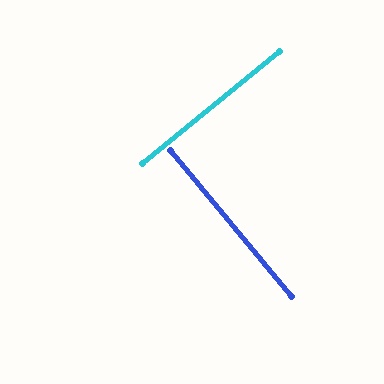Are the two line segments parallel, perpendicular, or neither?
Perpendicular — they meet at approximately 90°.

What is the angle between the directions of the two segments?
Approximately 90 degrees.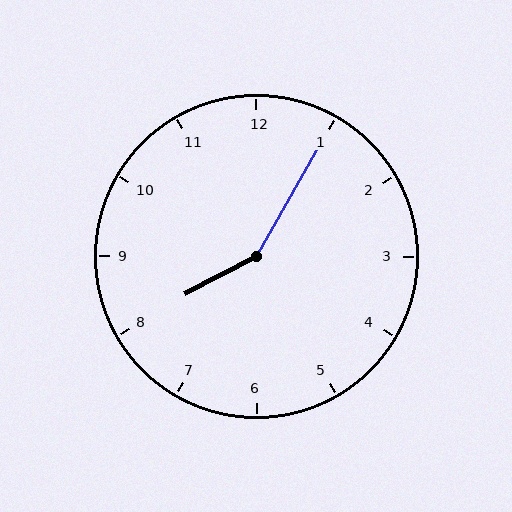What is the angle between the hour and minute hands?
Approximately 148 degrees.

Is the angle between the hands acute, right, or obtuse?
It is obtuse.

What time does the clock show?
8:05.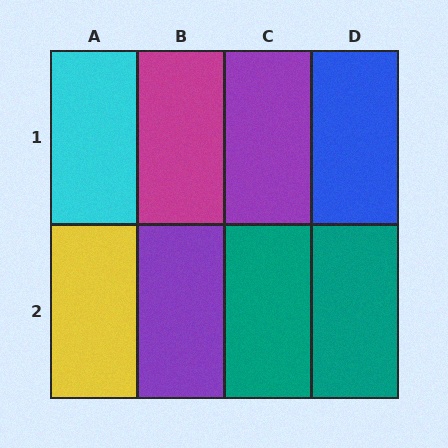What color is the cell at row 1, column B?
Magenta.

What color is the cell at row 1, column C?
Purple.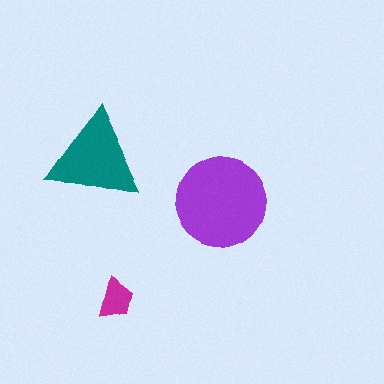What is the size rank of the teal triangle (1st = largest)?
2nd.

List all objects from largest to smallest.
The purple circle, the teal triangle, the magenta trapezoid.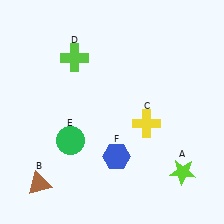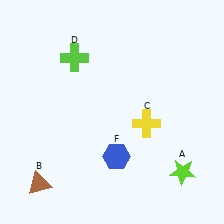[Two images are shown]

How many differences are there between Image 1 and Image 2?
There is 1 difference between the two images.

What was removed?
The green circle (E) was removed in Image 2.